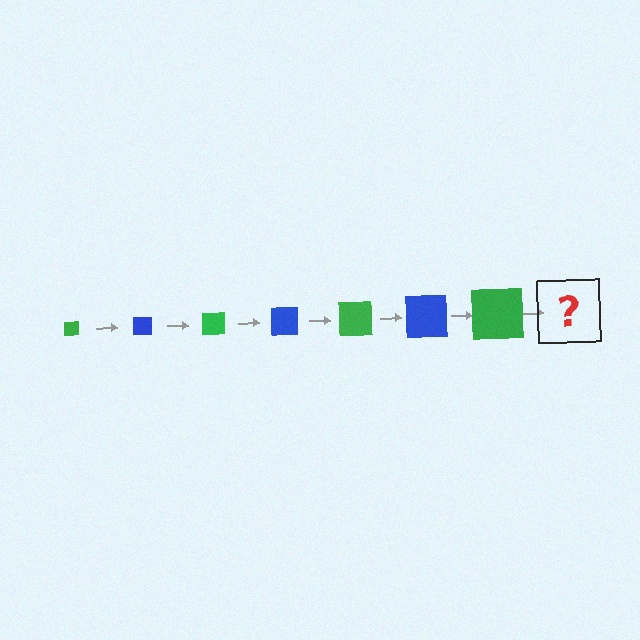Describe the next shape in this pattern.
It should be a blue square, larger than the previous one.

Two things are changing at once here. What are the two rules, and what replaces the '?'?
The two rules are that the square grows larger each step and the color cycles through green and blue. The '?' should be a blue square, larger than the previous one.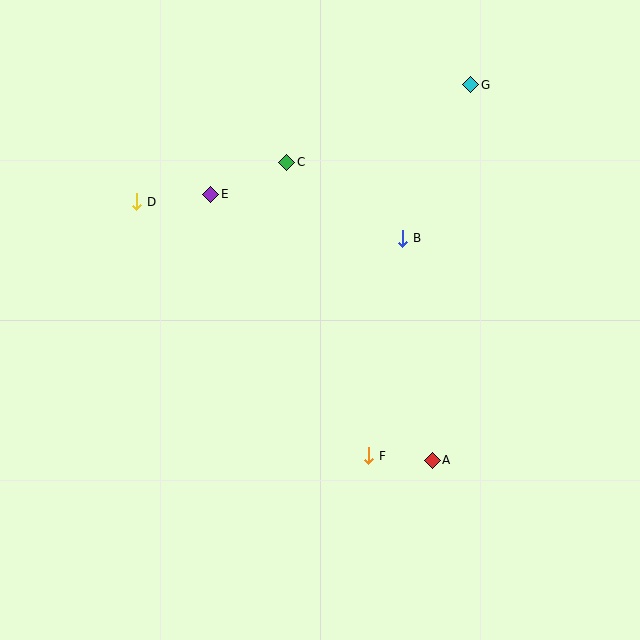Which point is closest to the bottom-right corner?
Point A is closest to the bottom-right corner.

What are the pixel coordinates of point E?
Point E is at (211, 194).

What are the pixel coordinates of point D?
Point D is at (137, 202).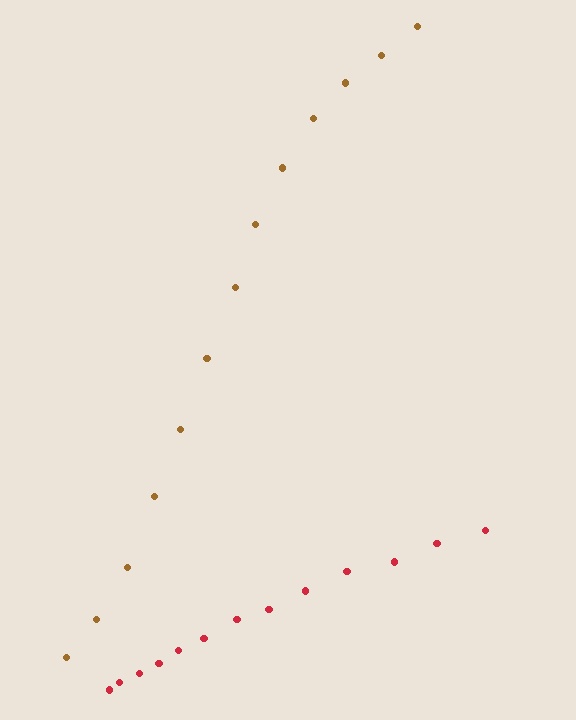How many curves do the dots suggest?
There are 2 distinct paths.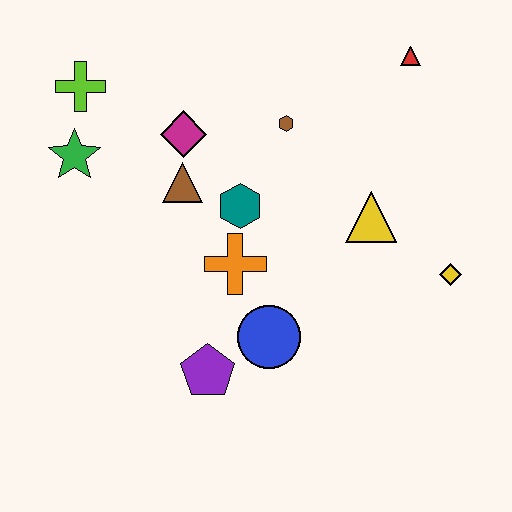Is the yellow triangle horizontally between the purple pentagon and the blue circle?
No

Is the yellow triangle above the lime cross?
No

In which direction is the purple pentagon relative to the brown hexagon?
The purple pentagon is below the brown hexagon.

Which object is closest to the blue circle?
The purple pentagon is closest to the blue circle.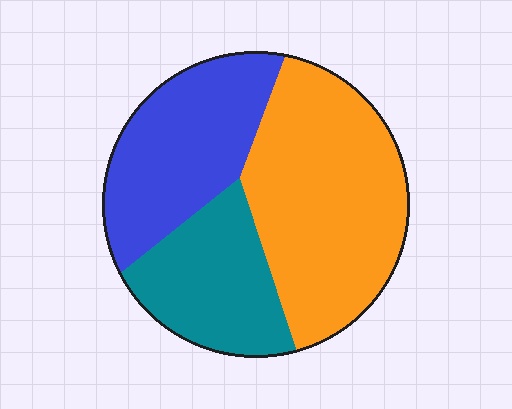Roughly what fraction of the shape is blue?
Blue covers roughly 30% of the shape.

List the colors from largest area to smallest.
From largest to smallest: orange, blue, teal.